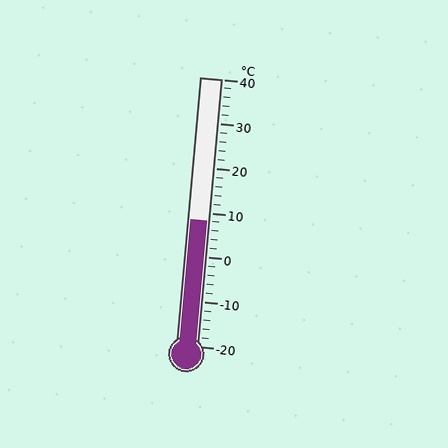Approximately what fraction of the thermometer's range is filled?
The thermometer is filled to approximately 45% of its range.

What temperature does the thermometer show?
The thermometer shows approximately 8°C.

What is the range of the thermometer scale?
The thermometer scale ranges from -20°C to 40°C.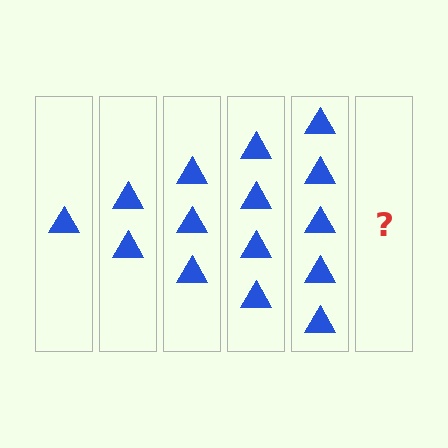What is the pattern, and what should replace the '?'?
The pattern is that each step adds one more triangle. The '?' should be 6 triangles.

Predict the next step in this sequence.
The next step is 6 triangles.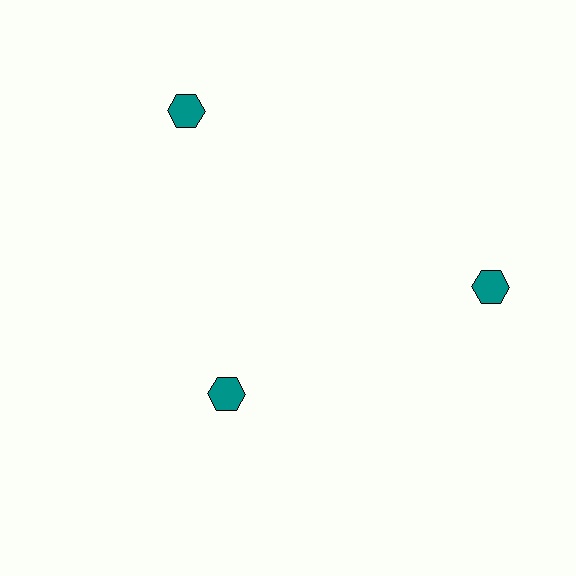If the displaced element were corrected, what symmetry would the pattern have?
It would have 3-fold rotational symmetry — the pattern would map onto itself every 120 degrees.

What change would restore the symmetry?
The symmetry would be restored by moving it outward, back onto the ring so that all 3 hexagons sit at equal angles and equal distance from the center.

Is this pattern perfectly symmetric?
No. The 3 teal hexagons are arranged in a ring, but one element near the 7 o'clock position is pulled inward toward the center, breaking the 3-fold rotational symmetry.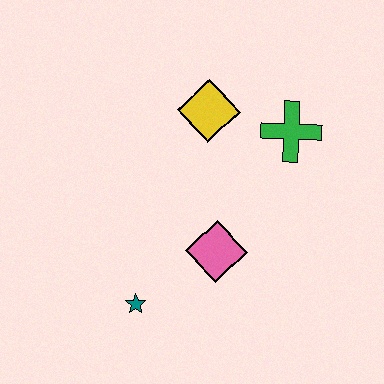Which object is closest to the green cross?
The yellow diamond is closest to the green cross.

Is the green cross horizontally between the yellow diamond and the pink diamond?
No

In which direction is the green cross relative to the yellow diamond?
The green cross is to the right of the yellow diamond.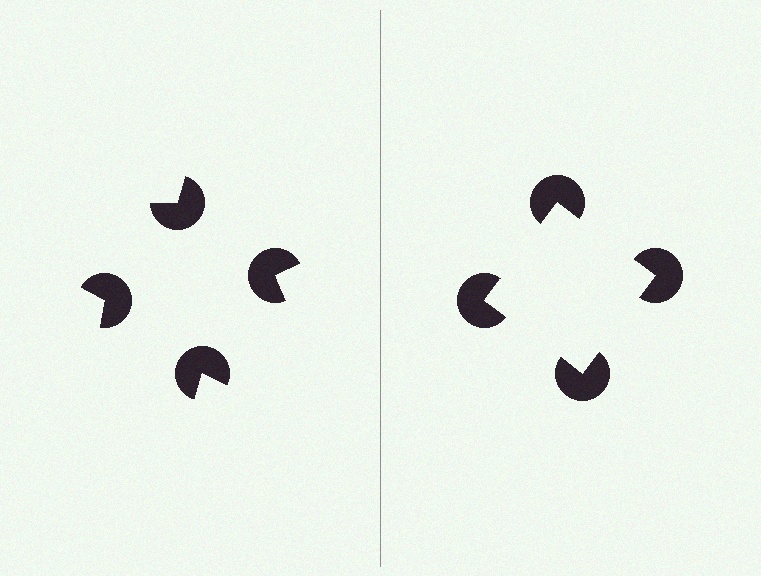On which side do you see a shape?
An illusory square appears on the right side. On the left side the wedge cuts are rotated, so no coherent shape forms.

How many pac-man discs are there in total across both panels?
8 — 4 on each side.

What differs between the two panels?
The pac-man discs are positioned identically on both sides; only the wedge orientations differ. On the right they align to a square; on the left they are misaligned.